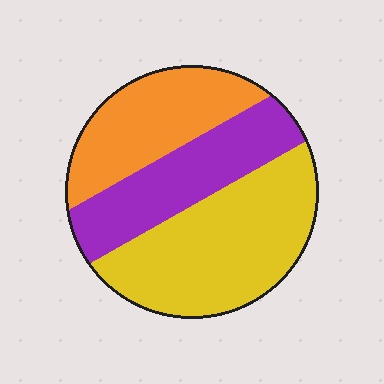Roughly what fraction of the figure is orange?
Orange takes up about one quarter (1/4) of the figure.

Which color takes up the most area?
Yellow, at roughly 45%.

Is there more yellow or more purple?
Yellow.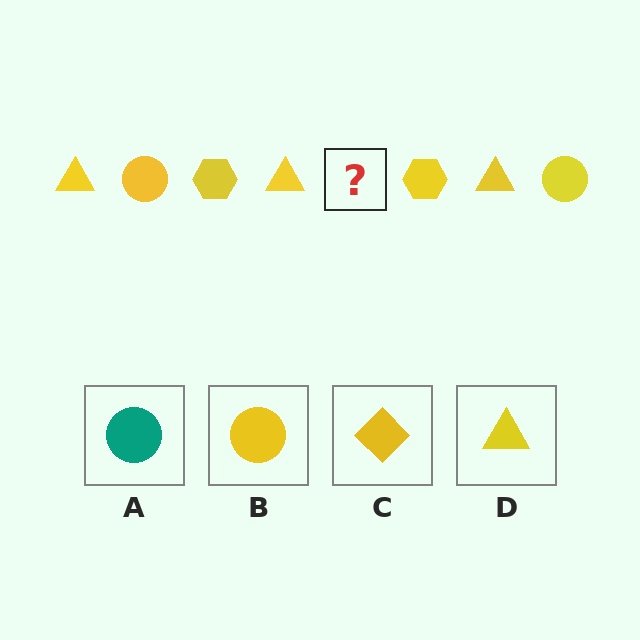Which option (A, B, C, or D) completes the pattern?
B.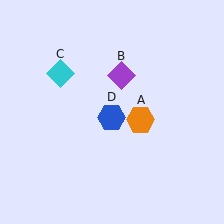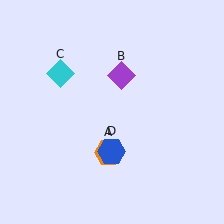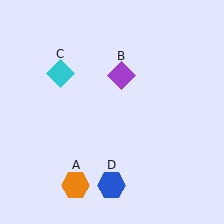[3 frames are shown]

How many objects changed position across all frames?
2 objects changed position: orange hexagon (object A), blue hexagon (object D).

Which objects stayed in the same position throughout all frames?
Purple diamond (object B) and cyan diamond (object C) remained stationary.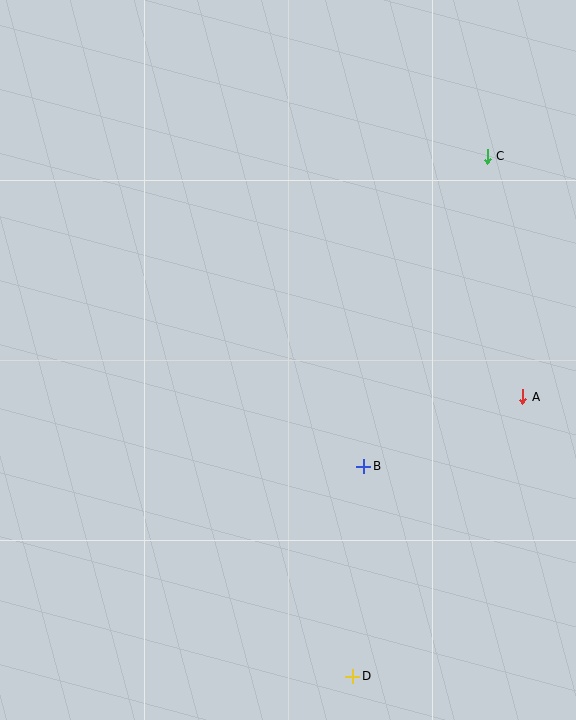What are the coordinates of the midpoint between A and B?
The midpoint between A and B is at (443, 431).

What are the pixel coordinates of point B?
Point B is at (364, 466).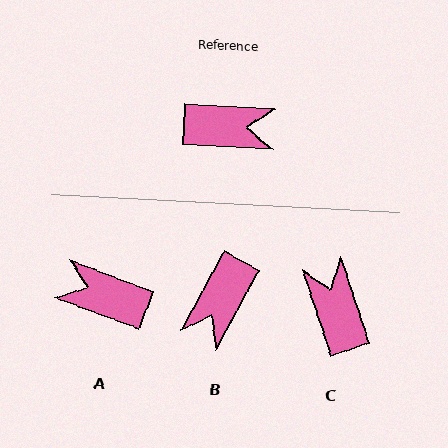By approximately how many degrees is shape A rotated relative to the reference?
Approximately 163 degrees counter-clockwise.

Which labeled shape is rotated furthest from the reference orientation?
A, about 163 degrees away.